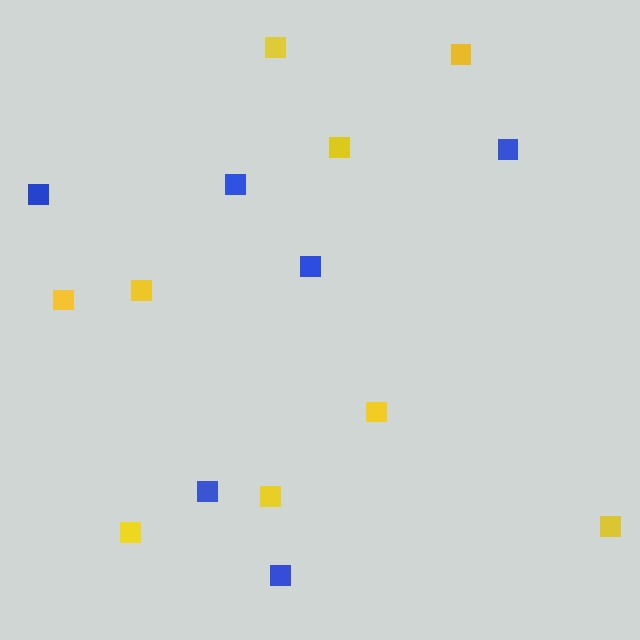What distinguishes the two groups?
There are 2 groups: one group of yellow squares (9) and one group of blue squares (6).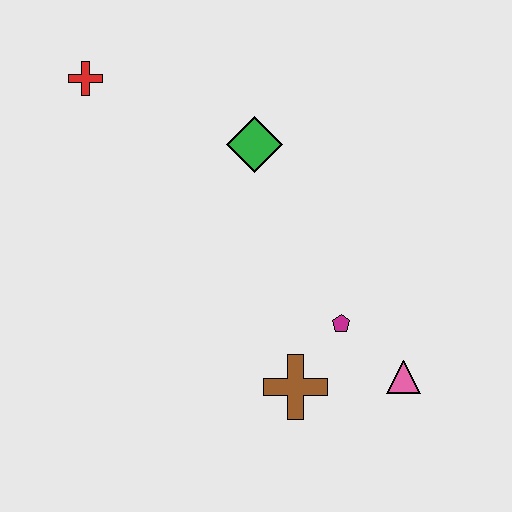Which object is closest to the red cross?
The green diamond is closest to the red cross.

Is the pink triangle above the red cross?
No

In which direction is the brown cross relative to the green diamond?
The brown cross is below the green diamond.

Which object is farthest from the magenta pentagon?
The red cross is farthest from the magenta pentagon.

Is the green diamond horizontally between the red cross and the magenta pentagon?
Yes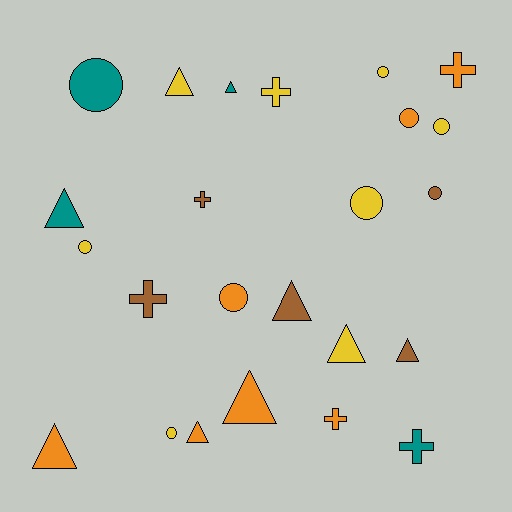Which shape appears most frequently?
Triangle, with 9 objects.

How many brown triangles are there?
There are 2 brown triangles.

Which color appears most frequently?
Yellow, with 8 objects.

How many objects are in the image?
There are 24 objects.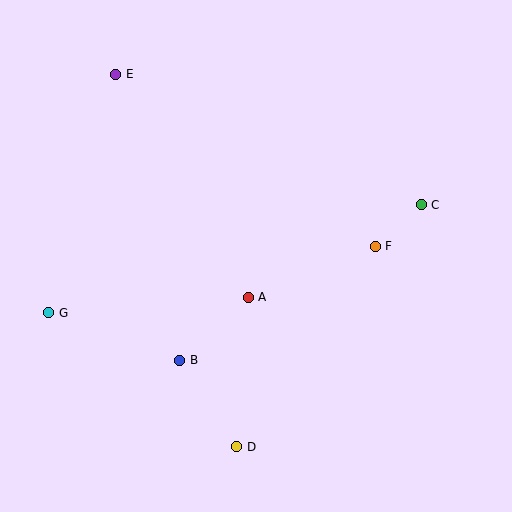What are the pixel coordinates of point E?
Point E is at (116, 74).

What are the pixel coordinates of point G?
Point G is at (49, 313).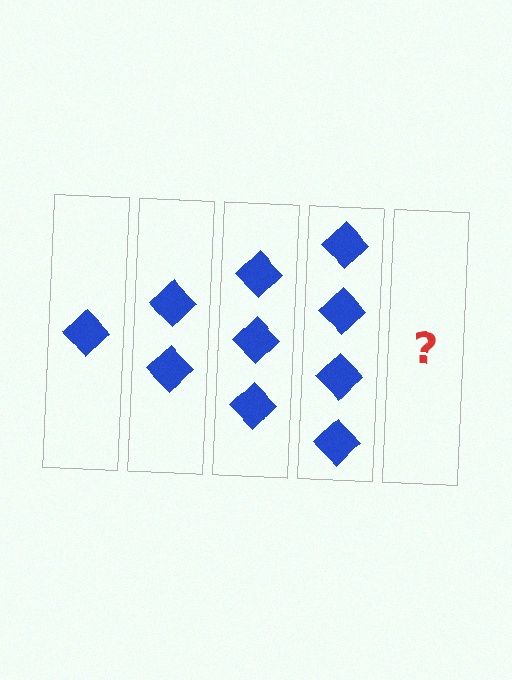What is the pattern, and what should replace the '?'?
The pattern is that each step adds one more diamond. The '?' should be 5 diamonds.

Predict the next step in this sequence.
The next step is 5 diamonds.